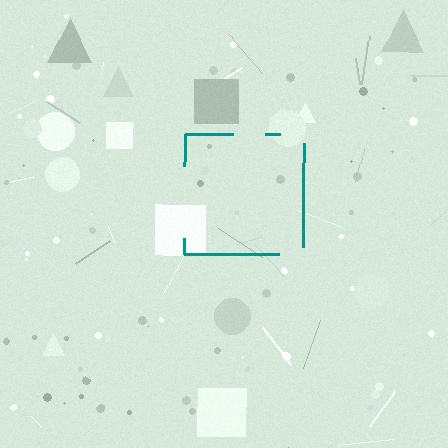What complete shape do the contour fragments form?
The contour fragments form a square.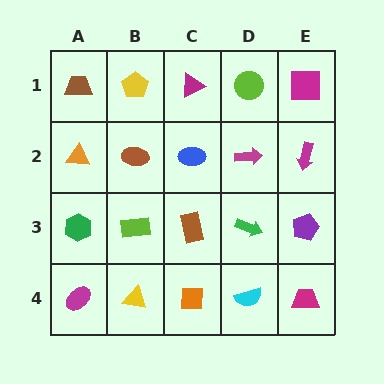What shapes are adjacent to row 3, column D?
A magenta arrow (row 2, column D), a cyan semicircle (row 4, column D), a brown rectangle (row 3, column C), a purple pentagon (row 3, column E).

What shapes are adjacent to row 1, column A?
An orange triangle (row 2, column A), a yellow pentagon (row 1, column B).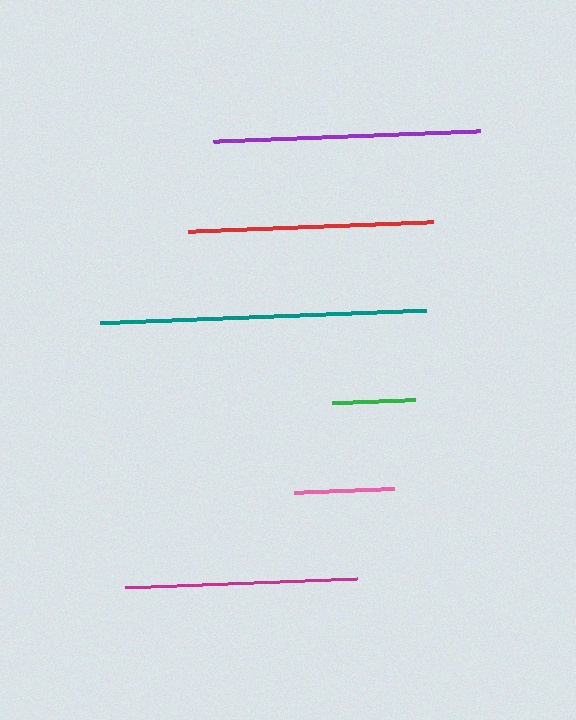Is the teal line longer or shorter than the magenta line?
The teal line is longer than the magenta line.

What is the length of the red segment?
The red segment is approximately 245 pixels long.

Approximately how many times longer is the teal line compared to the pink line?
The teal line is approximately 3.3 times the length of the pink line.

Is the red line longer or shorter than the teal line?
The teal line is longer than the red line.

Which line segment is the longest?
The teal line is the longest at approximately 326 pixels.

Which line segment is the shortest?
The green line is the shortest at approximately 83 pixels.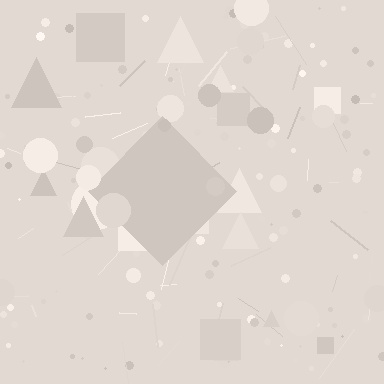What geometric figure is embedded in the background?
A diamond is embedded in the background.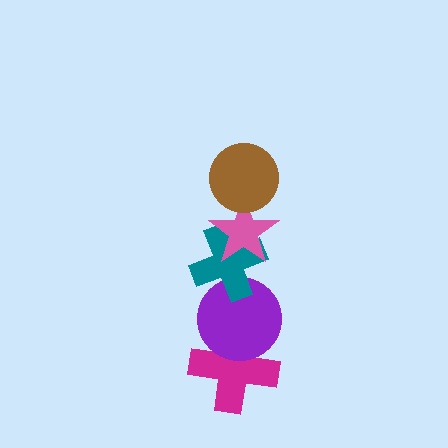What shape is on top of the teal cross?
The pink star is on top of the teal cross.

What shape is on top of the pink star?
The brown circle is on top of the pink star.